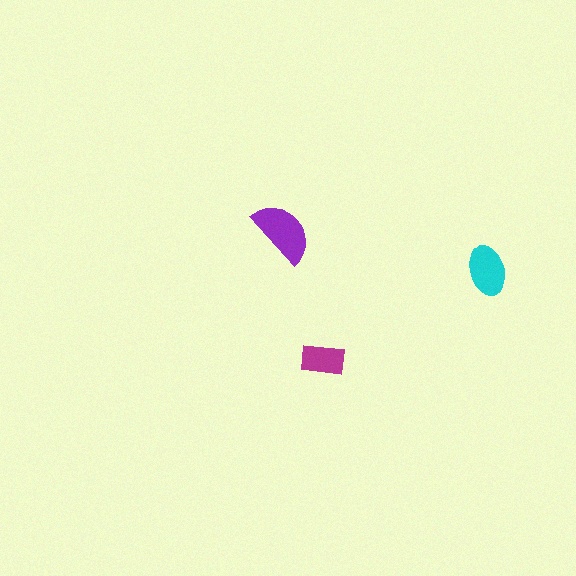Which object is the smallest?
The magenta rectangle.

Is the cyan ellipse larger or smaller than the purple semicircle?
Smaller.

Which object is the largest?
The purple semicircle.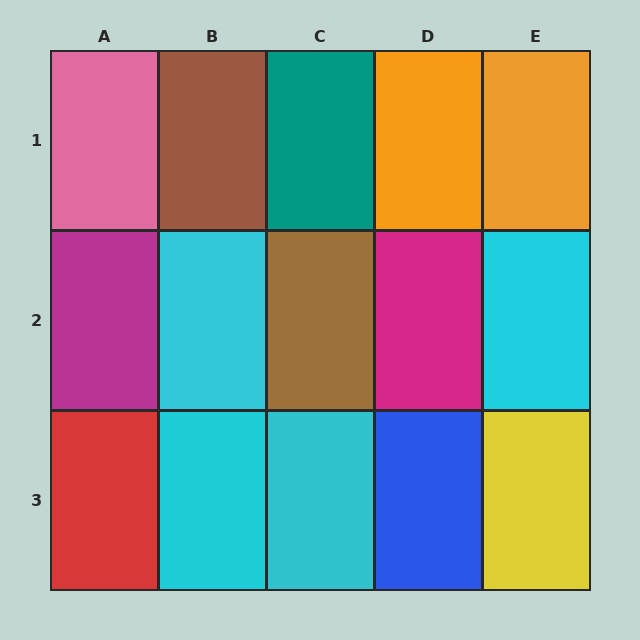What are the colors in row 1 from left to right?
Pink, brown, teal, orange, orange.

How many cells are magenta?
2 cells are magenta.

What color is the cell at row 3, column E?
Yellow.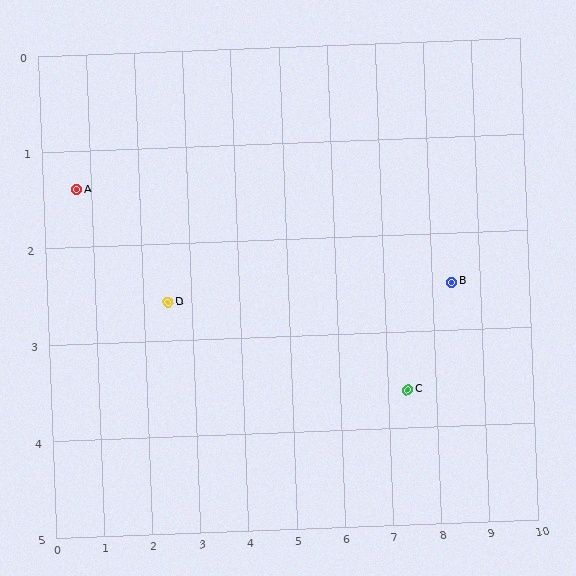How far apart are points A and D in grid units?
Points A and D are about 2.2 grid units apart.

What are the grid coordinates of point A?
Point A is at approximately (0.7, 1.4).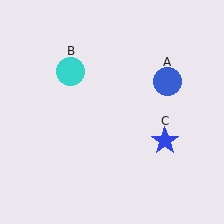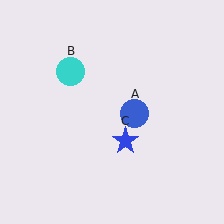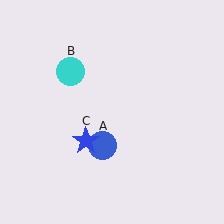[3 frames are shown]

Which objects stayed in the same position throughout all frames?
Cyan circle (object B) remained stationary.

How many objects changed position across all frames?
2 objects changed position: blue circle (object A), blue star (object C).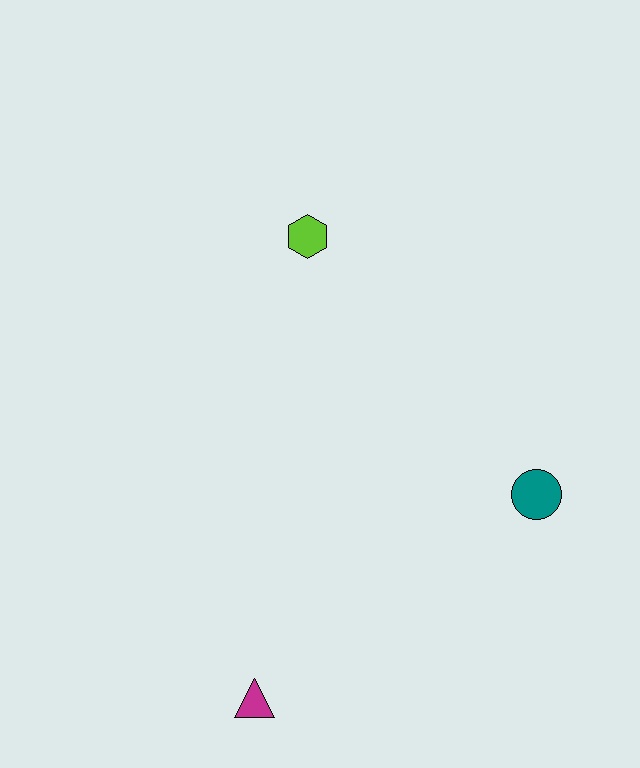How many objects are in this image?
There are 3 objects.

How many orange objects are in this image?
There are no orange objects.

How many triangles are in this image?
There is 1 triangle.